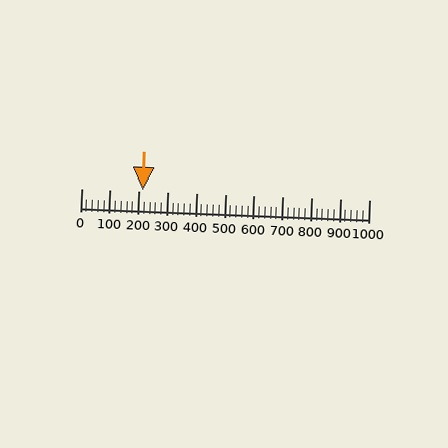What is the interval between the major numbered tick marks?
The major tick marks are spaced 100 units apart.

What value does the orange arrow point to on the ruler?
The orange arrow points to approximately 215.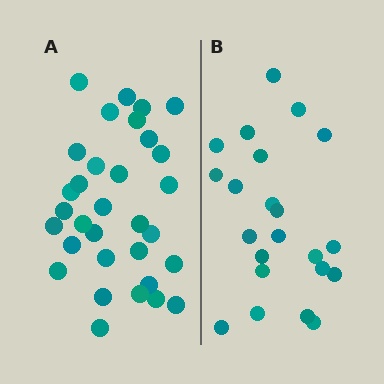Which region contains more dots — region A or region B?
Region A (the left region) has more dots.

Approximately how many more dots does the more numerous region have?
Region A has roughly 10 or so more dots than region B.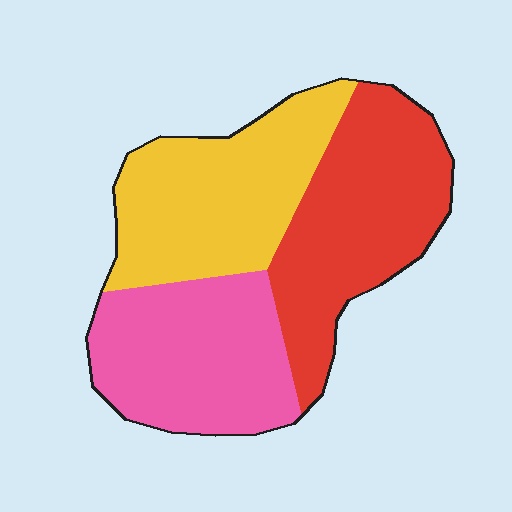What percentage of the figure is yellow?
Yellow covers about 35% of the figure.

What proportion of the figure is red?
Red covers 35% of the figure.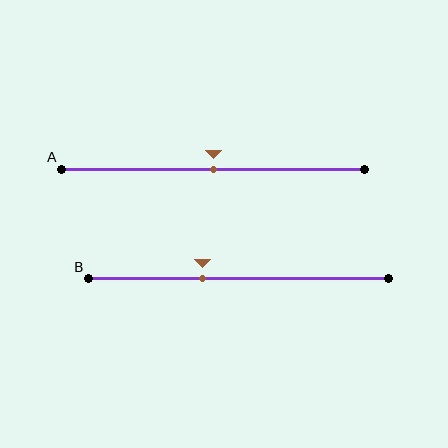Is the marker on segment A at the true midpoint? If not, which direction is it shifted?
Yes, the marker on segment A is at the true midpoint.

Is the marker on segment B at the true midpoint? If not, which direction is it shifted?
No, the marker on segment B is shifted to the left by about 12% of the segment length.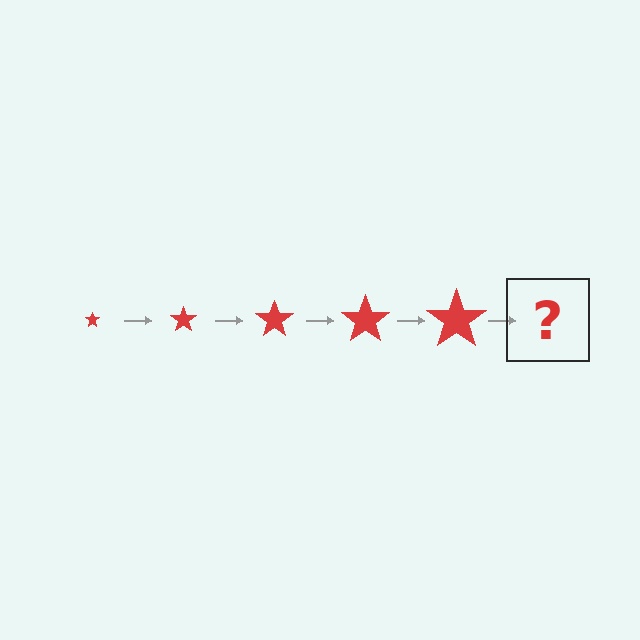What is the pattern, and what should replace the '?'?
The pattern is that the star gets progressively larger each step. The '?' should be a red star, larger than the previous one.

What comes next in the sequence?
The next element should be a red star, larger than the previous one.